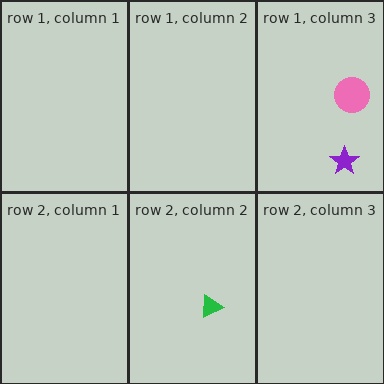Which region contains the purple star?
The row 1, column 3 region.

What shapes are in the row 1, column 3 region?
The purple star, the pink circle.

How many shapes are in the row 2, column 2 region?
1.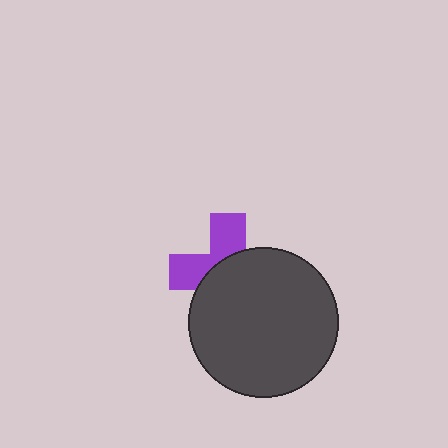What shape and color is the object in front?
The object in front is a dark gray circle.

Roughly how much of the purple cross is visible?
A small part of it is visible (roughly 40%).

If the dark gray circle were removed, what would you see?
You would see the complete purple cross.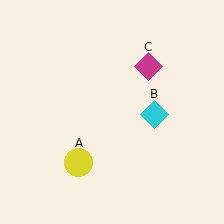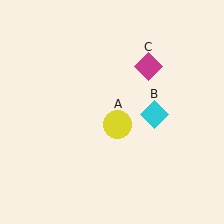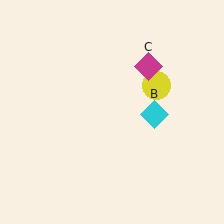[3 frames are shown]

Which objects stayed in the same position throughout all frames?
Cyan diamond (object B) and magenta diamond (object C) remained stationary.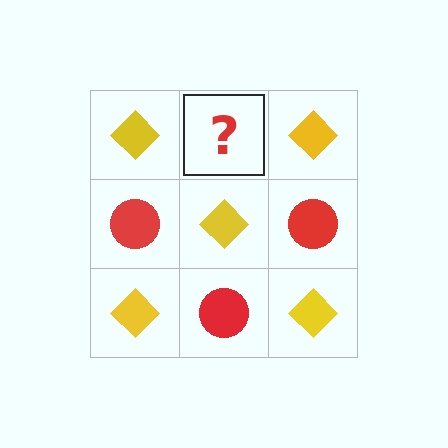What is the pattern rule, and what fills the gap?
The rule is that it alternates yellow diamond and red circle in a checkerboard pattern. The gap should be filled with a red circle.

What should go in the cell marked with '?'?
The missing cell should contain a red circle.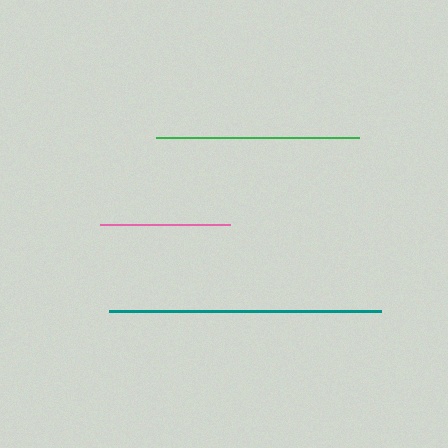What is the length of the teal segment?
The teal segment is approximately 272 pixels long.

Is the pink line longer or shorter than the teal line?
The teal line is longer than the pink line.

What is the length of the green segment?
The green segment is approximately 204 pixels long.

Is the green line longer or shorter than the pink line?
The green line is longer than the pink line.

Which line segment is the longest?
The teal line is the longest at approximately 272 pixels.